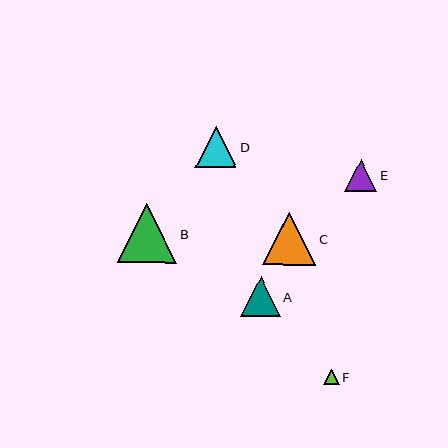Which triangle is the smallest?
Triangle F is the smallest with a size of approximately 15 pixels.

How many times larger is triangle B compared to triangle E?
Triangle B is approximately 1.8 times the size of triangle E.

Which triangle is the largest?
Triangle B is the largest with a size of approximately 60 pixels.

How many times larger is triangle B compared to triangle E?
Triangle B is approximately 1.8 times the size of triangle E.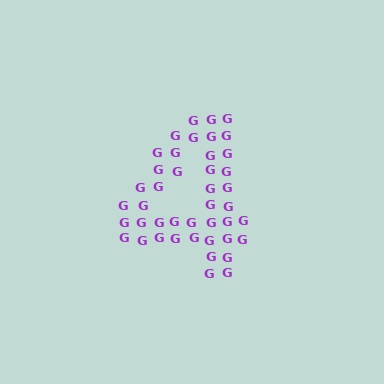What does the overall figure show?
The overall figure shows the digit 4.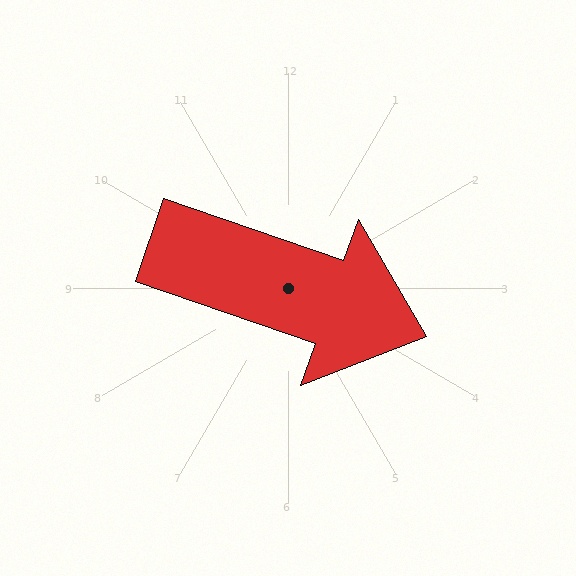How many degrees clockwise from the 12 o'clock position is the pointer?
Approximately 109 degrees.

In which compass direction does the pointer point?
East.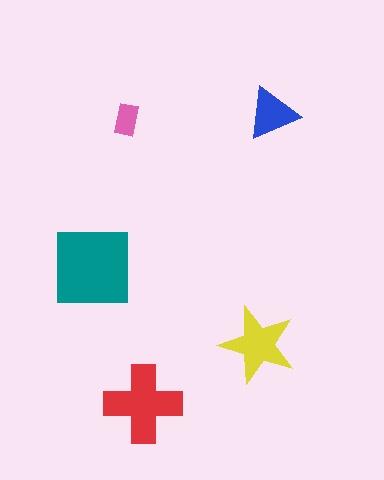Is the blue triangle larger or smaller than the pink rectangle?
Larger.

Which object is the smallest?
The pink rectangle.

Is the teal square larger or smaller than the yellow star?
Larger.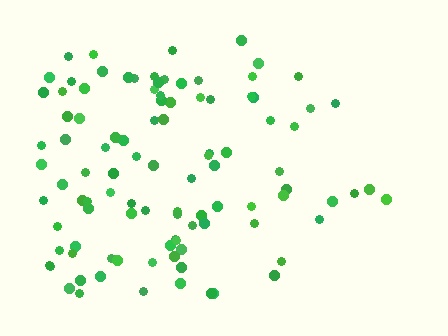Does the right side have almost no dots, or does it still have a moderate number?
Still a moderate number, just noticeably fewer than the left.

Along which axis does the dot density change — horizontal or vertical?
Horizontal.